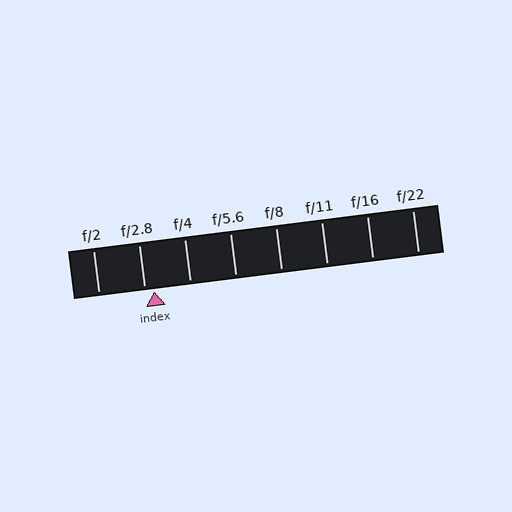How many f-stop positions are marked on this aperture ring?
There are 8 f-stop positions marked.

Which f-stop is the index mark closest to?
The index mark is closest to f/2.8.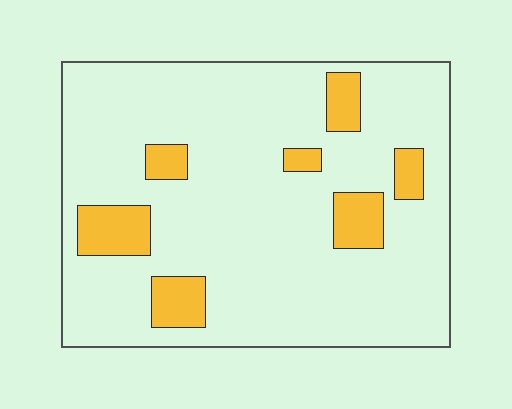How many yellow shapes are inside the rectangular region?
7.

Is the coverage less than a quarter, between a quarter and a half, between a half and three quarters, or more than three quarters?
Less than a quarter.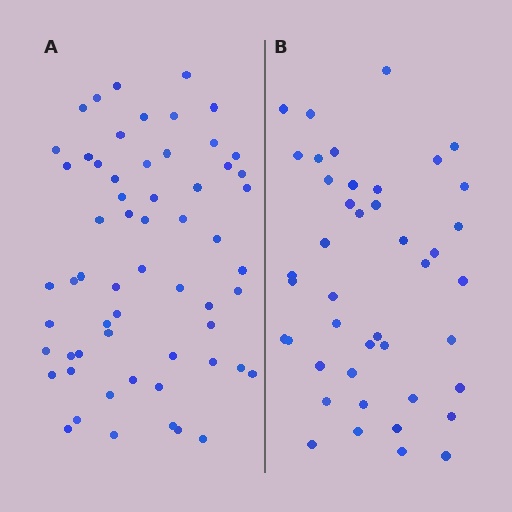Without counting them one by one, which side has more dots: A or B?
Region A (the left region) has more dots.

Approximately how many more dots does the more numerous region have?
Region A has approximately 15 more dots than region B.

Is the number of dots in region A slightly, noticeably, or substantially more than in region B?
Region A has noticeably more, but not dramatically so. The ratio is roughly 1.4 to 1.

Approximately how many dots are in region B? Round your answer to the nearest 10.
About 40 dots. (The exact count is 43, which rounds to 40.)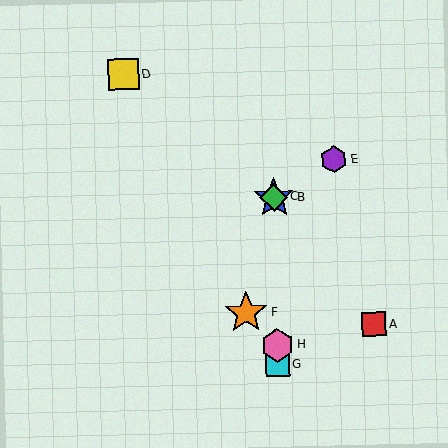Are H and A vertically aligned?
No, H is at x≈277 and A is at x≈374.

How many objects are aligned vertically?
4 objects (B, C, G, H) are aligned vertically.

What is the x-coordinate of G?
Object G is at x≈278.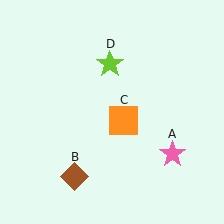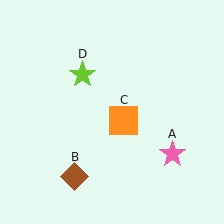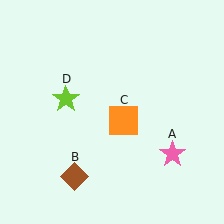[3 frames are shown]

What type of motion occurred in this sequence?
The lime star (object D) rotated counterclockwise around the center of the scene.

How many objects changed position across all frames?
1 object changed position: lime star (object D).